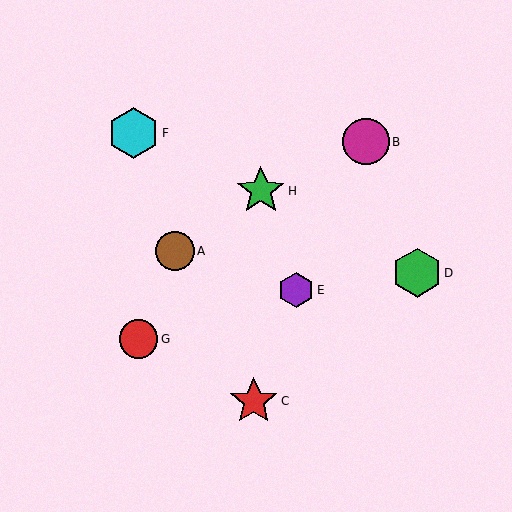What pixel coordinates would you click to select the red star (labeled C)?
Click at (254, 401) to select the red star C.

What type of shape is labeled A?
Shape A is a brown circle.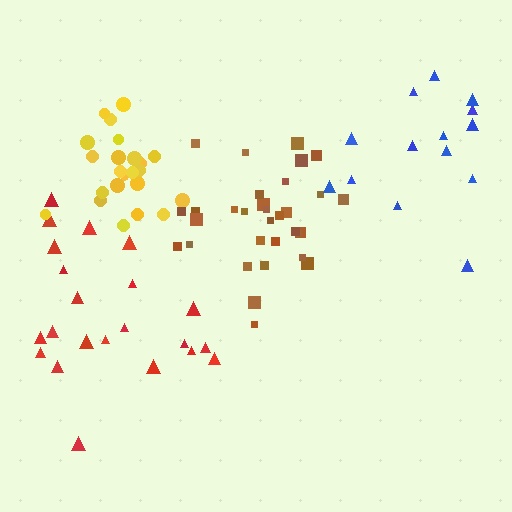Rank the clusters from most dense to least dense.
yellow, brown, red, blue.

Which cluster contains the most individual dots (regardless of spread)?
Brown (32).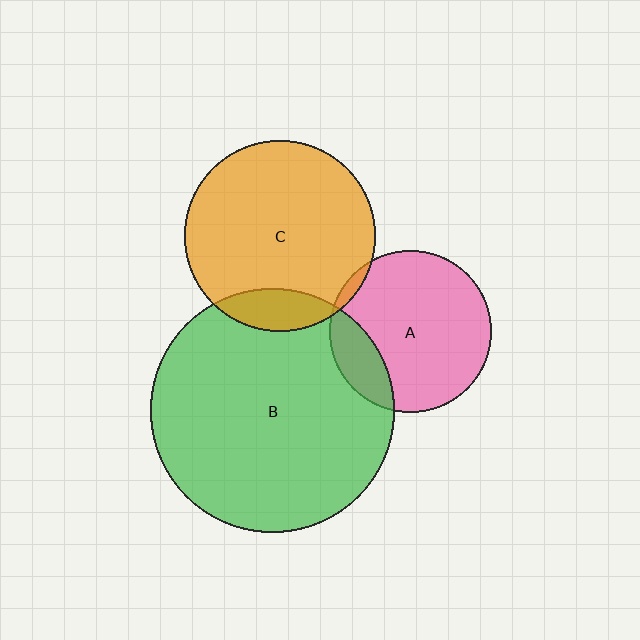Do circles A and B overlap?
Yes.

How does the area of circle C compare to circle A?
Approximately 1.4 times.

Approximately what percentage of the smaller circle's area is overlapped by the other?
Approximately 20%.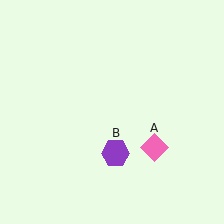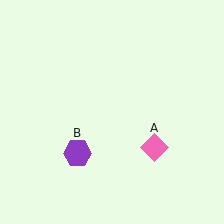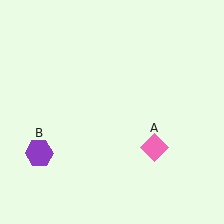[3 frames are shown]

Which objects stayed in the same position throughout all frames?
Pink diamond (object A) remained stationary.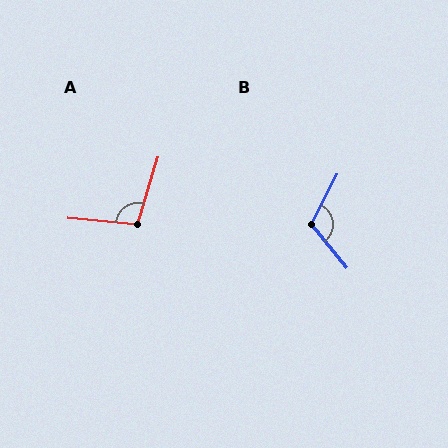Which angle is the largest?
B, at approximately 114 degrees.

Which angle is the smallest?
A, at approximately 101 degrees.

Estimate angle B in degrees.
Approximately 114 degrees.